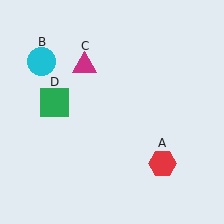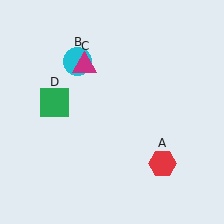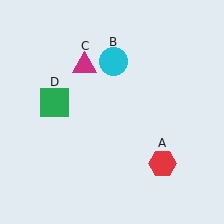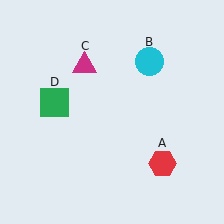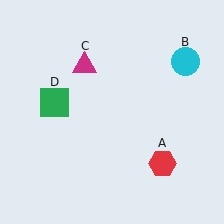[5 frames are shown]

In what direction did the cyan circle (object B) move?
The cyan circle (object B) moved right.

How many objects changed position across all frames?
1 object changed position: cyan circle (object B).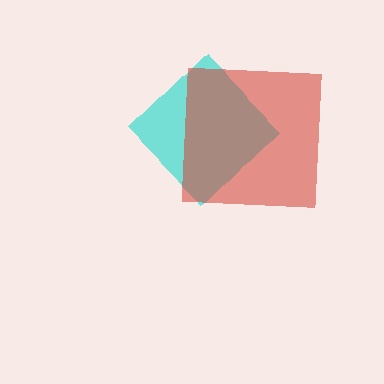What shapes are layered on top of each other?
The layered shapes are: a cyan diamond, a red square.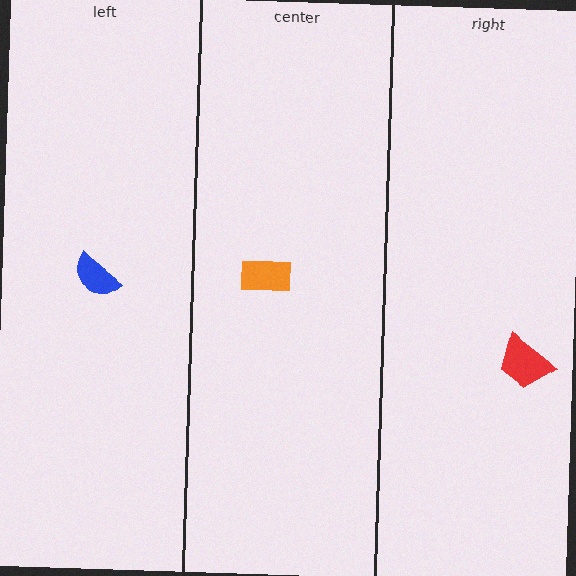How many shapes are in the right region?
1.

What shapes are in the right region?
The red trapezoid.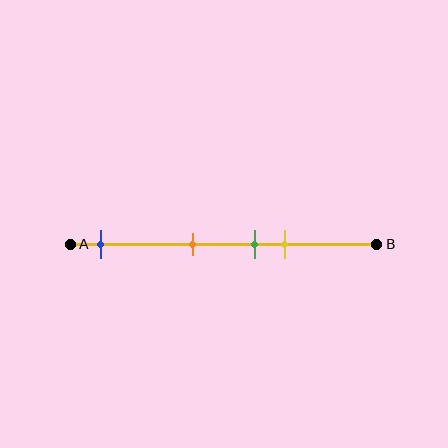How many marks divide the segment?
There are 4 marks dividing the segment.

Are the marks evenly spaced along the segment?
No, the marks are not evenly spaced.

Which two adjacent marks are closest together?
The green and yellow marks are the closest adjacent pair.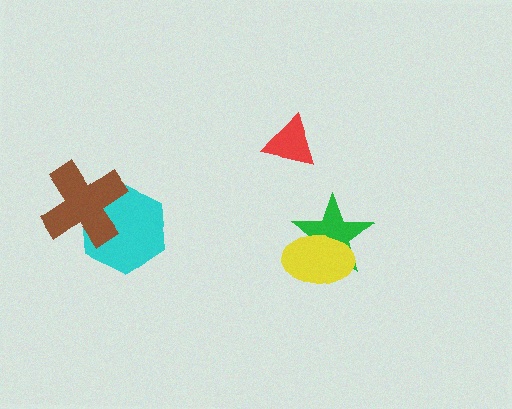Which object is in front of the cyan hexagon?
The brown cross is in front of the cyan hexagon.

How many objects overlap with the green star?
1 object overlaps with the green star.